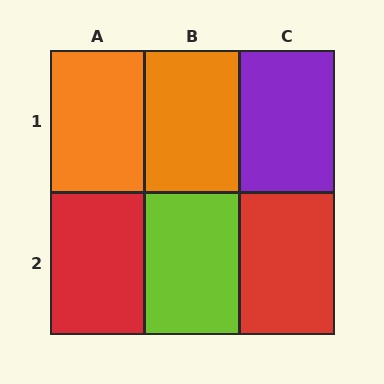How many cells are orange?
2 cells are orange.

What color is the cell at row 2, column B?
Lime.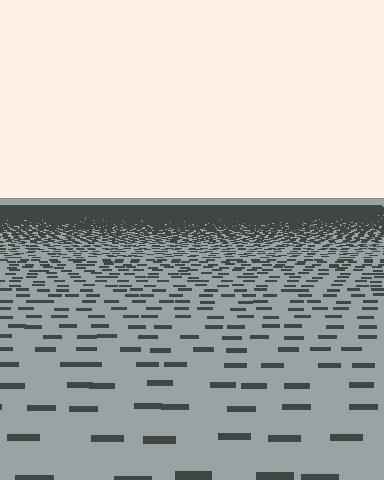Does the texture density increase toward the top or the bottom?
Density increases toward the top.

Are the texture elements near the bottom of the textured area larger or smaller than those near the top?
Larger. Near the bottom, elements are closer to the viewer and appear at a bigger on-screen size.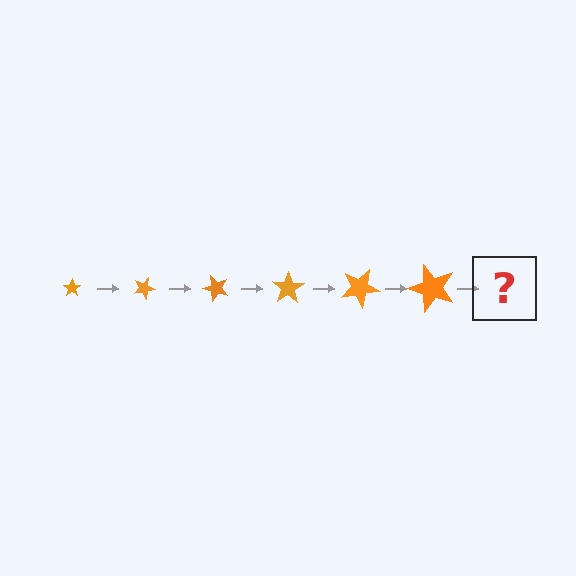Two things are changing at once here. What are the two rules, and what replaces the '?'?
The two rules are that the star grows larger each step and it rotates 25 degrees each step. The '?' should be a star, larger than the previous one and rotated 150 degrees from the start.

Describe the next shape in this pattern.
It should be a star, larger than the previous one and rotated 150 degrees from the start.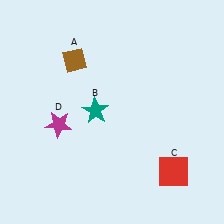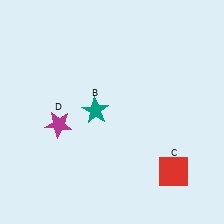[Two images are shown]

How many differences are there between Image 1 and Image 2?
There is 1 difference between the two images.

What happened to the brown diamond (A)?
The brown diamond (A) was removed in Image 2. It was in the top-left area of Image 1.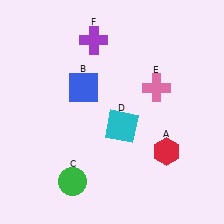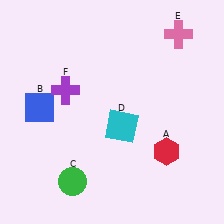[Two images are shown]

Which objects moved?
The objects that moved are: the blue square (B), the pink cross (E), the purple cross (F).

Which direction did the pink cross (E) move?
The pink cross (E) moved up.